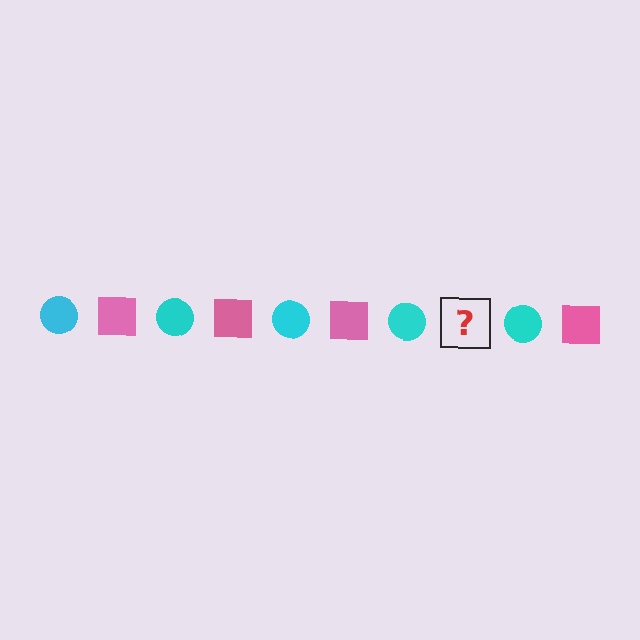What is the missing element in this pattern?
The missing element is a pink square.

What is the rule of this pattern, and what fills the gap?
The rule is that the pattern alternates between cyan circle and pink square. The gap should be filled with a pink square.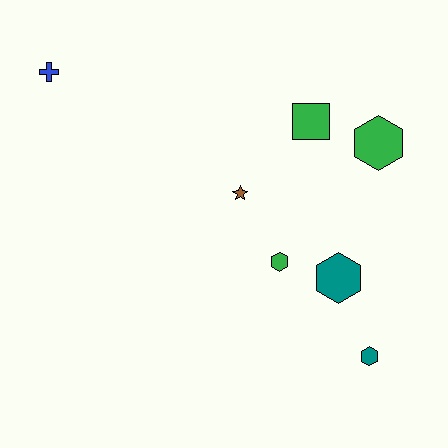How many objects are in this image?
There are 7 objects.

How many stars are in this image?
There is 1 star.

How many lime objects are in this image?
There are no lime objects.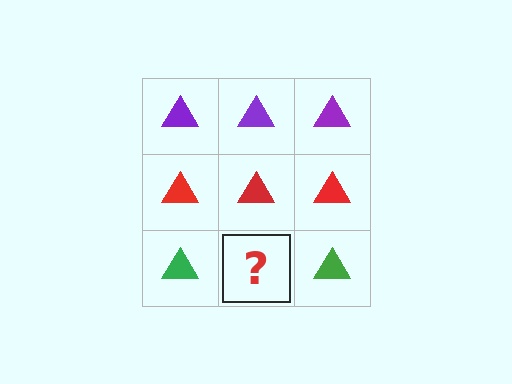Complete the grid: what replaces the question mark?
The question mark should be replaced with a green triangle.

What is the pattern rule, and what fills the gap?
The rule is that each row has a consistent color. The gap should be filled with a green triangle.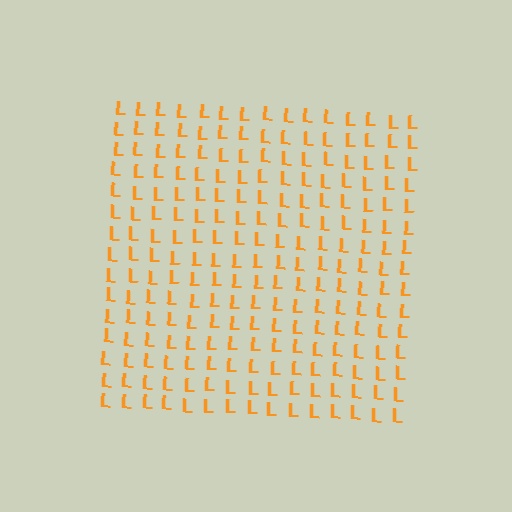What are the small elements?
The small elements are letter L's.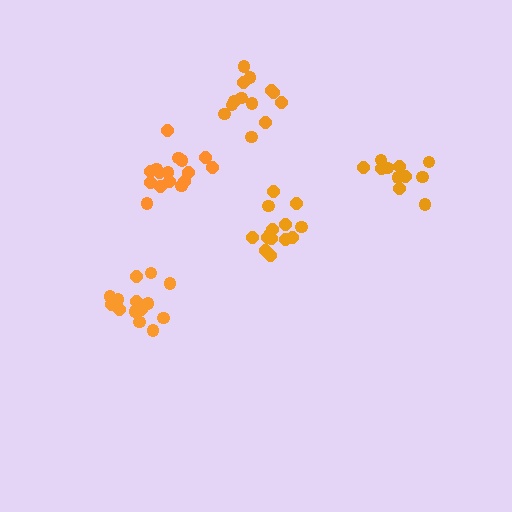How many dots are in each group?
Group 1: 14 dots, Group 2: 11 dots, Group 3: 16 dots, Group 4: 13 dots, Group 5: 14 dots (68 total).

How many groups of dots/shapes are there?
There are 5 groups.